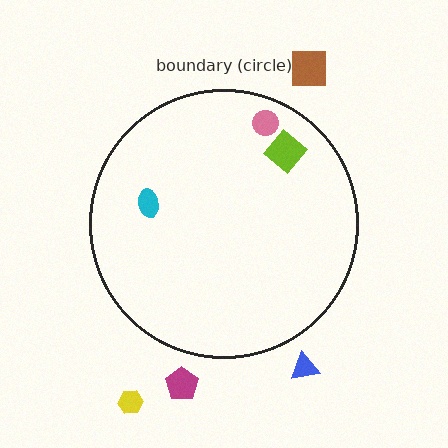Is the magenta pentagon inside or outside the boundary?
Outside.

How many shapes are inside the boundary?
3 inside, 4 outside.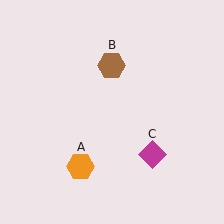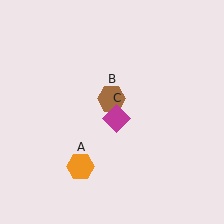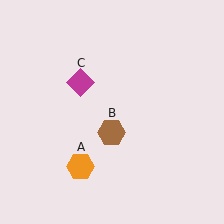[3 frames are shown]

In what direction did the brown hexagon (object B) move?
The brown hexagon (object B) moved down.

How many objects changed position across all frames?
2 objects changed position: brown hexagon (object B), magenta diamond (object C).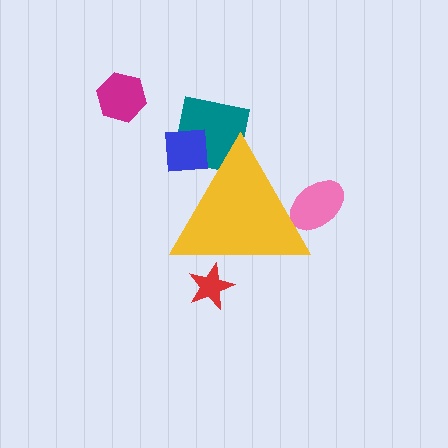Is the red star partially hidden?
Yes, the red star is partially hidden behind the yellow triangle.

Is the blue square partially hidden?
Yes, the blue square is partially hidden behind the yellow triangle.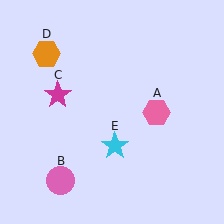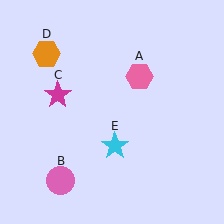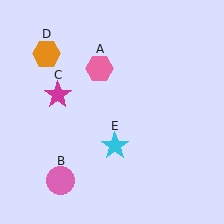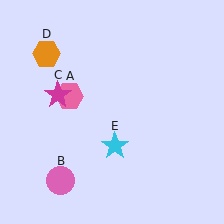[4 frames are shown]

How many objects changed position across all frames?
1 object changed position: pink hexagon (object A).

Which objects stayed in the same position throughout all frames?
Pink circle (object B) and magenta star (object C) and orange hexagon (object D) and cyan star (object E) remained stationary.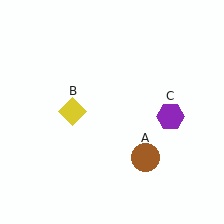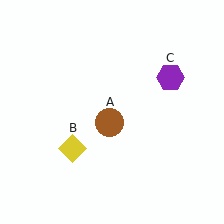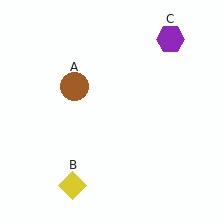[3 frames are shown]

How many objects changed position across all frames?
3 objects changed position: brown circle (object A), yellow diamond (object B), purple hexagon (object C).